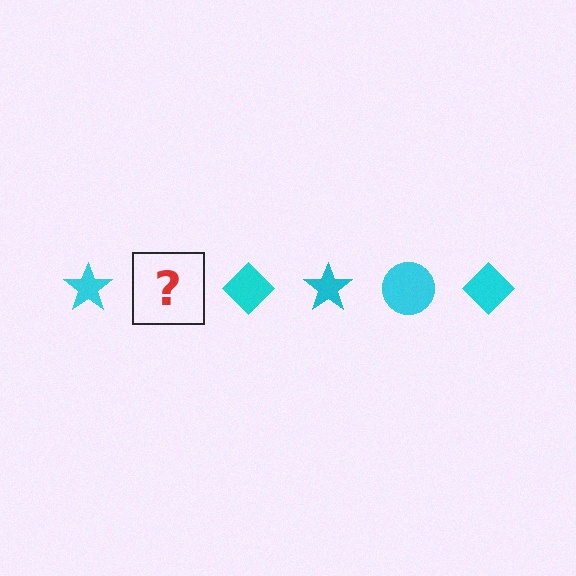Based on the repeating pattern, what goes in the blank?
The blank should be a cyan circle.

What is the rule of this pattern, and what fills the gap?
The rule is that the pattern cycles through star, circle, diamond shapes in cyan. The gap should be filled with a cyan circle.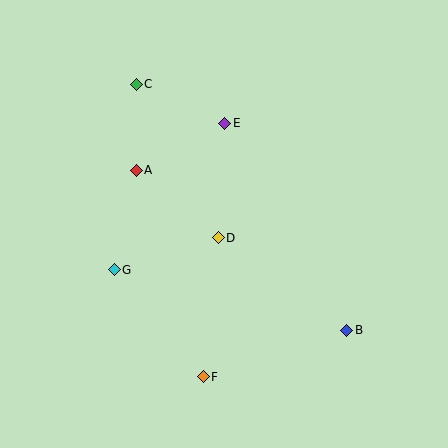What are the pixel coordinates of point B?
Point B is at (347, 330).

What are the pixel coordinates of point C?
Point C is at (136, 84).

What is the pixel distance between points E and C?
The distance between E and C is 97 pixels.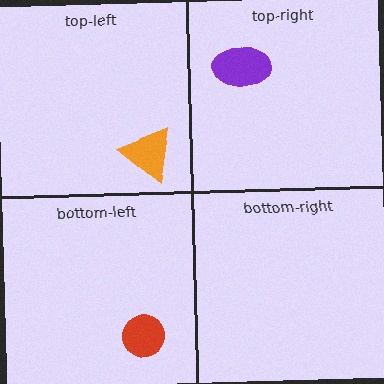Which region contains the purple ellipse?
The top-right region.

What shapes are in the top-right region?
The purple ellipse.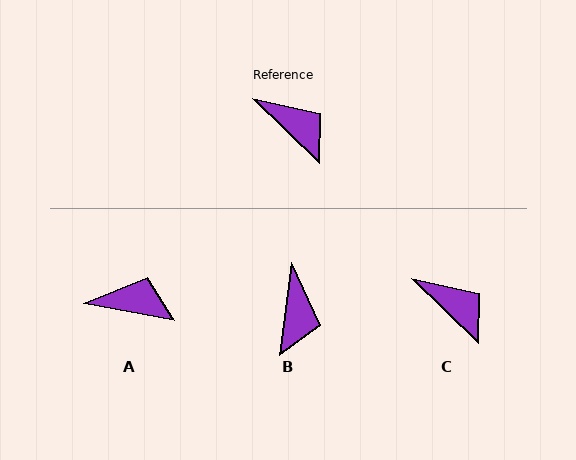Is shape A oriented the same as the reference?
No, it is off by about 34 degrees.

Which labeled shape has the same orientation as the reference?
C.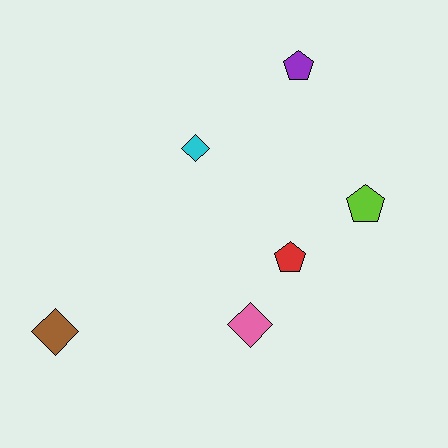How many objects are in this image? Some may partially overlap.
There are 6 objects.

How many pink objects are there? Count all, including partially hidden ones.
There is 1 pink object.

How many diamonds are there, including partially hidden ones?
There are 3 diamonds.